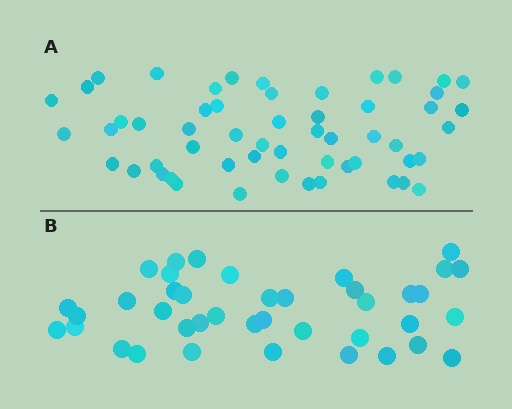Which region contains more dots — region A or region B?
Region A (the top region) has more dots.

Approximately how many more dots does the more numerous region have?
Region A has approximately 15 more dots than region B.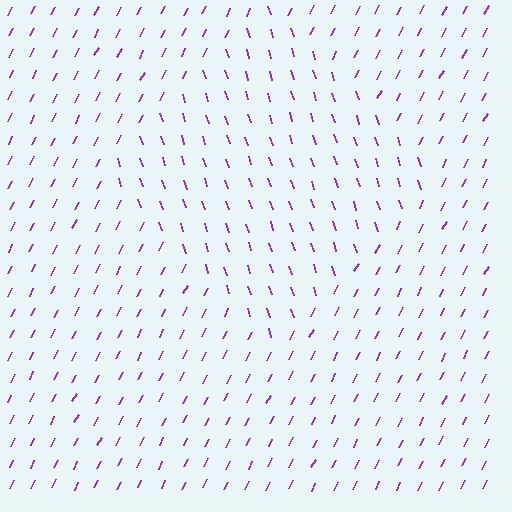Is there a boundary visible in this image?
Yes, there is a texture boundary formed by a change in line orientation.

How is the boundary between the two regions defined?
The boundary is defined purely by a change in line orientation (approximately 45 degrees difference). All lines are the same color and thickness.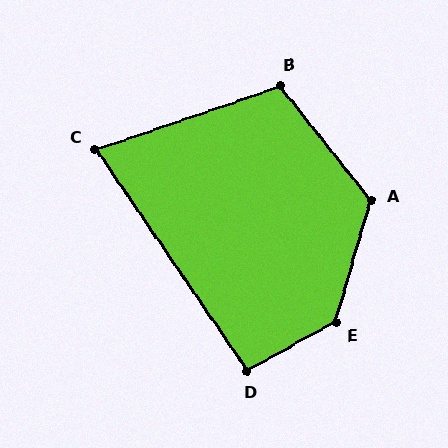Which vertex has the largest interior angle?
E, at approximately 135 degrees.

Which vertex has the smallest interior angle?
C, at approximately 74 degrees.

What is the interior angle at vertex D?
Approximately 96 degrees (obtuse).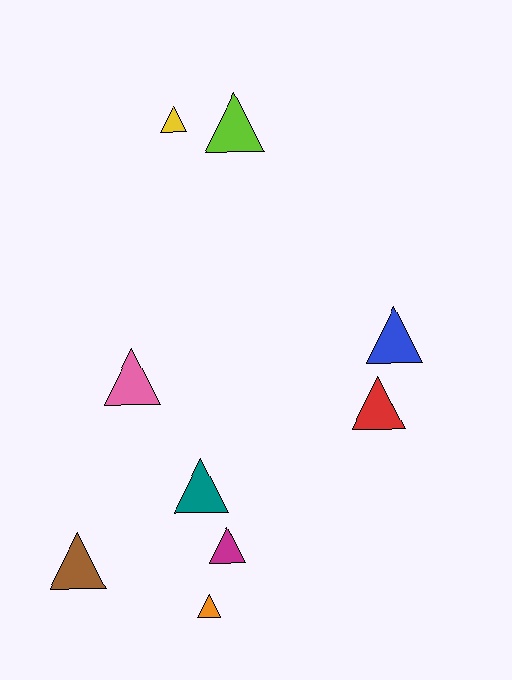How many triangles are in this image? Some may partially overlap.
There are 9 triangles.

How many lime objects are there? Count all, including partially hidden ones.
There is 1 lime object.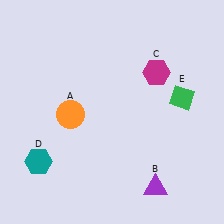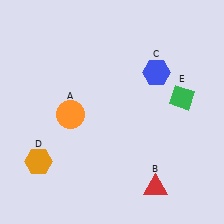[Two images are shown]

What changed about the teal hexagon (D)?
In Image 1, D is teal. In Image 2, it changed to orange.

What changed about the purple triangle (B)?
In Image 1, B is purple. In Image 2, it changed to red.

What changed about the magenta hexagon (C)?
In Image 1, C is magenta. In Image 2, it changed to blue.